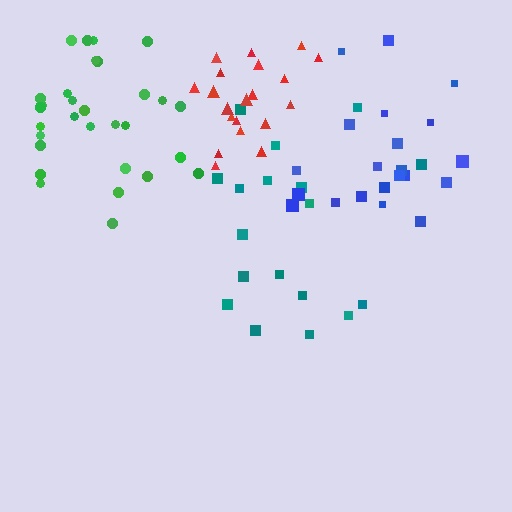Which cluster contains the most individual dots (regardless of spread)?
Green (31).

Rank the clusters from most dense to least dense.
green, red, blue, teal.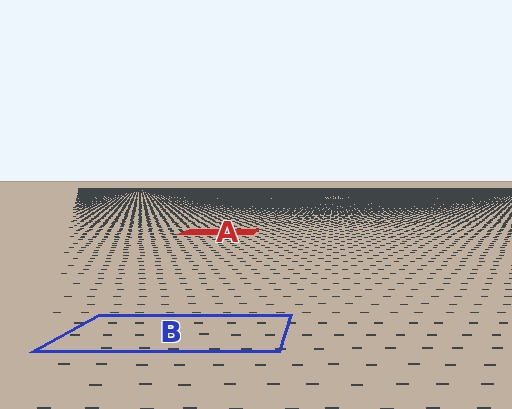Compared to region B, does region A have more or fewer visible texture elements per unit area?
Region A has more texture elements per unit area — they are packed more densely because it is farther away.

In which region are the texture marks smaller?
The texture marks are smaller in region A, because it is farther away.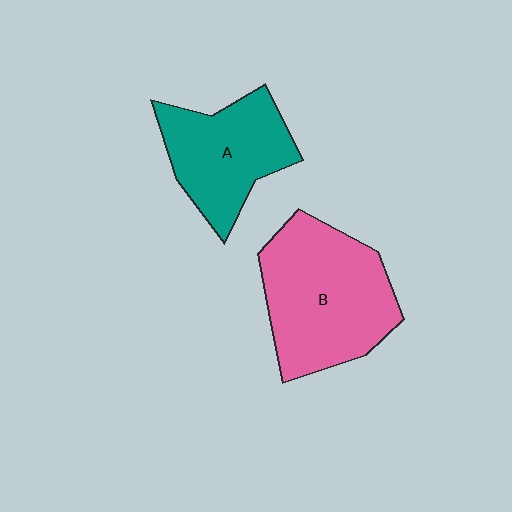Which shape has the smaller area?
Shape A (teal).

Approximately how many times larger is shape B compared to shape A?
Approximately 1.4 times.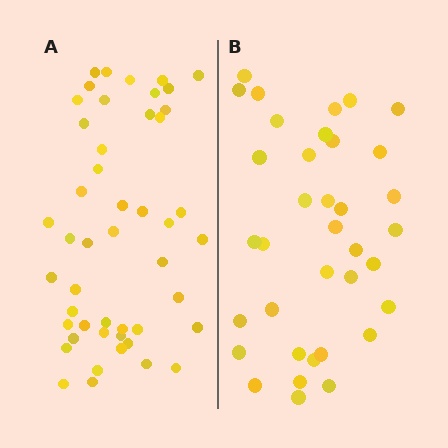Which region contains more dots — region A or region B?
Region A (the left region) has more dots.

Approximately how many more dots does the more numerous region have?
Region A has roughly 12 or so more dots than region B.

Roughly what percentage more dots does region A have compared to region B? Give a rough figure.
About 35% more.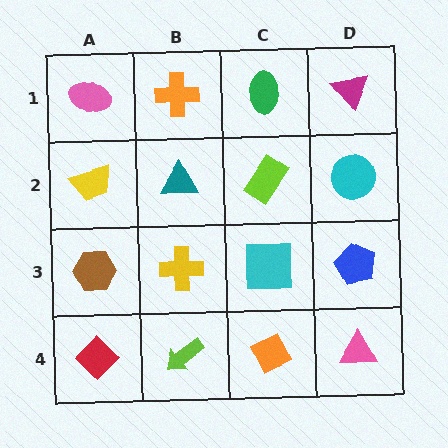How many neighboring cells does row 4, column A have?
2.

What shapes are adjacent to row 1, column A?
A yellow trapezoid (row 2, column A), an orange cross (row 1, column B).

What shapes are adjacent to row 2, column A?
A pink ellipse (row 1, column A), a brown hexagon (row 3, column A), a teal triangle (row 2, column B).